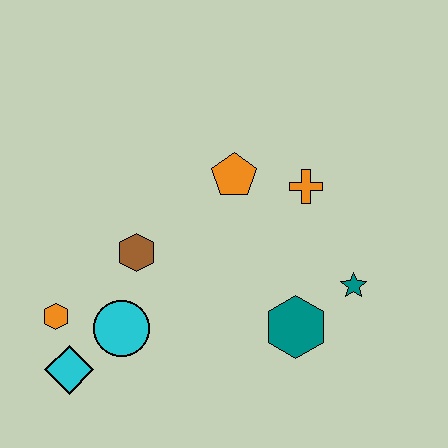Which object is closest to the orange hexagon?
The cyan diamond is closest to the orange hexagon.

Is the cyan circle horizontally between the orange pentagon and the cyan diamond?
Yes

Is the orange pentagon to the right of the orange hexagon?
Yes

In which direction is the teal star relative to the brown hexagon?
The teal star is to the right of the brown hexagon.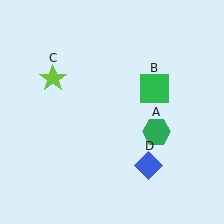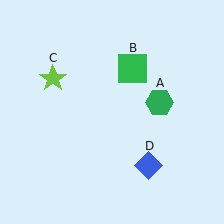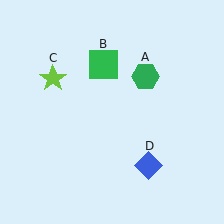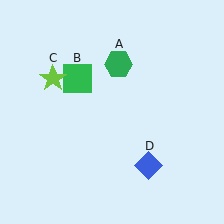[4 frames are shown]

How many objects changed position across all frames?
2 objects changed position: green hexagon (object A), green square (object B).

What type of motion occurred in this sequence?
The green hexagon (object A), green square (object B) rotated counterclockwise around the center of the scene.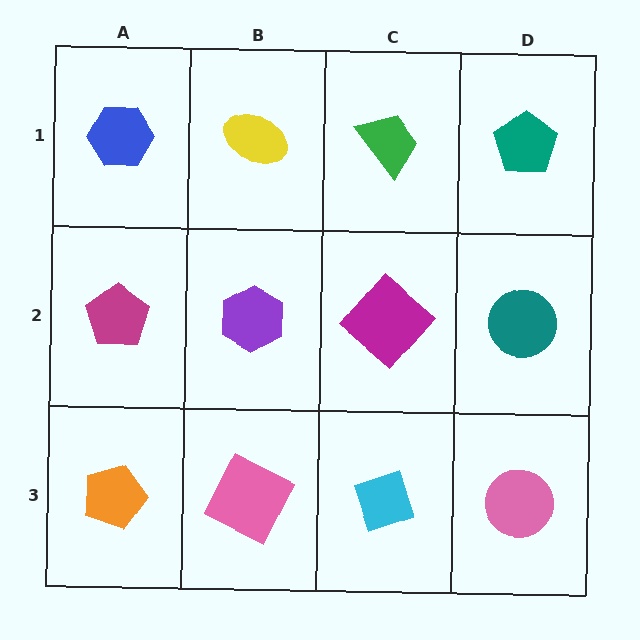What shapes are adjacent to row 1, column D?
A teal circle (row 2, column D), a green trapezoid (row 1, column C).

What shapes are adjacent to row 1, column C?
A magenta diamond (row 2, column C), a yellow ellipse (row 1, column B), a teal pentagon (row 1, column D).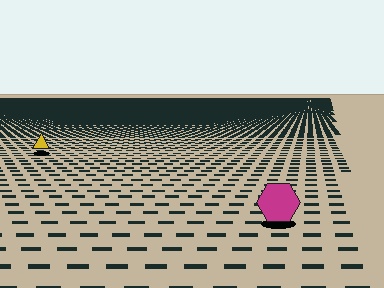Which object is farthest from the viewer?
The yellow triangle is farthest from the viewer. It appears smaller and the ground texture around it is denser.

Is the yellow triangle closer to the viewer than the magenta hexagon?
No. The magenta hexagon is closer — you can tell from the texture gradient: the ground texture is coarser near it.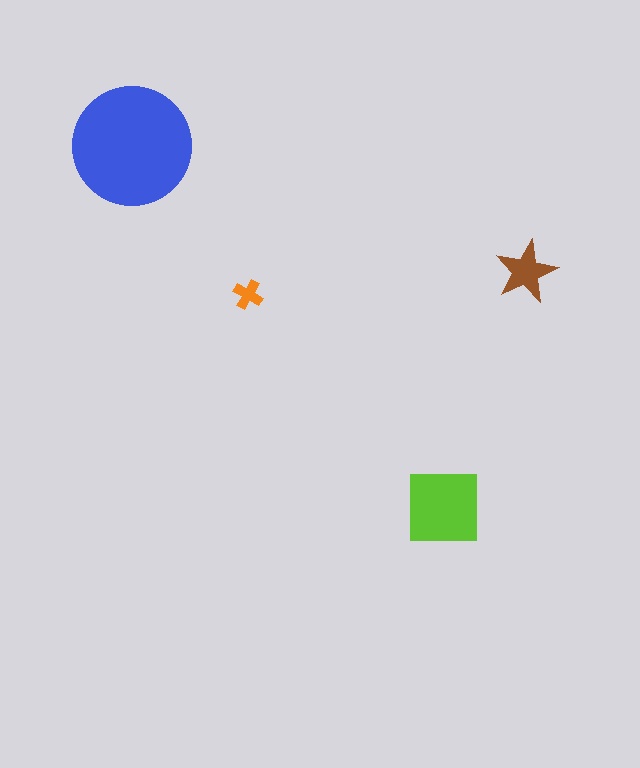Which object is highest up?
The blue circle is topmost.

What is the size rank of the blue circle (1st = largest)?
1st.